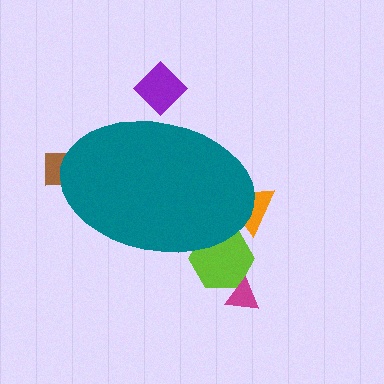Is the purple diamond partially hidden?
Yes, the purple diamond is partially hidden behind the teal ellipse.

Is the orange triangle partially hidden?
Yes, the orange triangle is partially hidden behind the teal ellipse.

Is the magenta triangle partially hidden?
No, the magenta triangle is fully visible.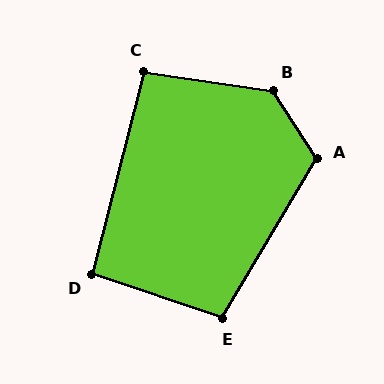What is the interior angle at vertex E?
Approximately 102 degrees (obtuse).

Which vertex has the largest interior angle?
B, at approximately 132 degrees.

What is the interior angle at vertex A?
Approximately 116 degrees (obtuse).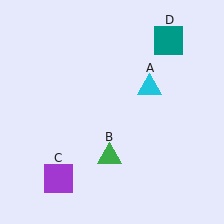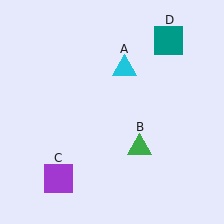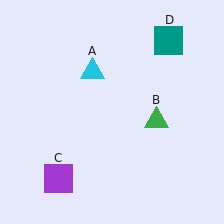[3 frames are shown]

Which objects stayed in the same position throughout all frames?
Purple square (object C) and teal square (object D) remained stationary.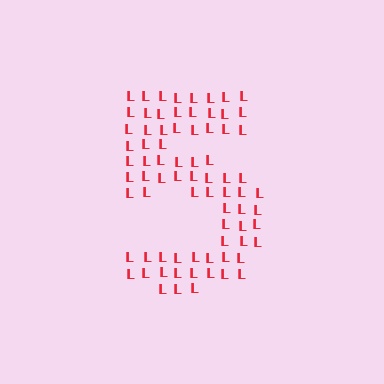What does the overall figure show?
The overall figure shows the digit 5.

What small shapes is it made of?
It is made of small letter L's.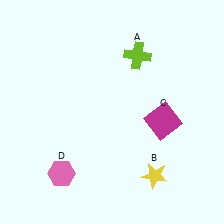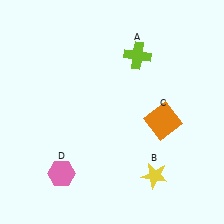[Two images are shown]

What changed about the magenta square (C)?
In Image 1, C is magenta. In Image 2, it changed to orange.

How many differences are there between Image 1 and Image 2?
There is 1 difference between the two images.